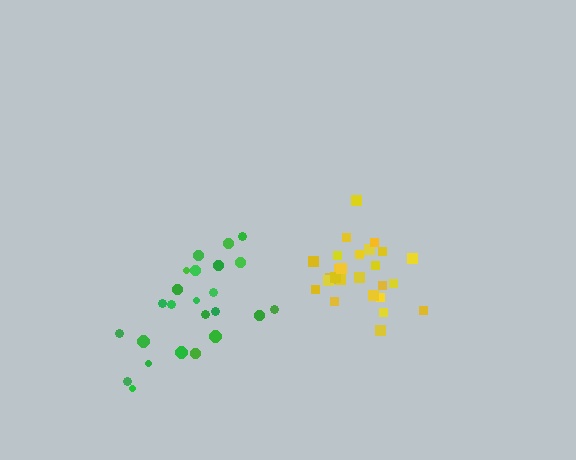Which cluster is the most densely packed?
Yellow.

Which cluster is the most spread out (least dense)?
Green.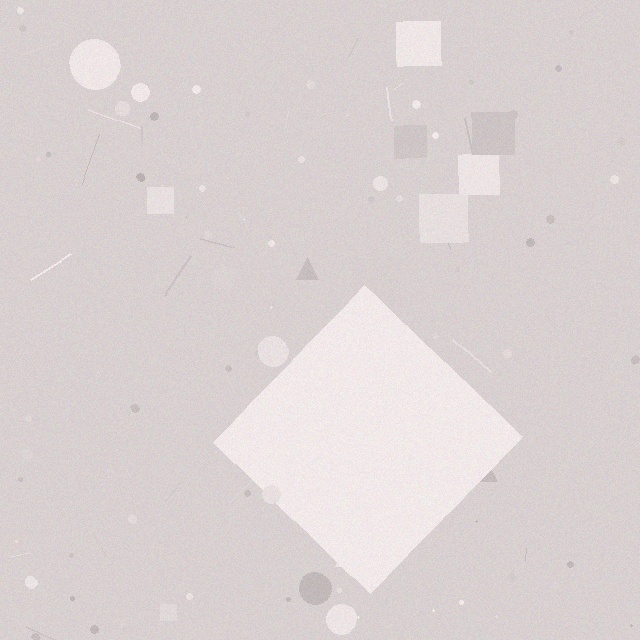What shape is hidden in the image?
A diamond is hidden in the image.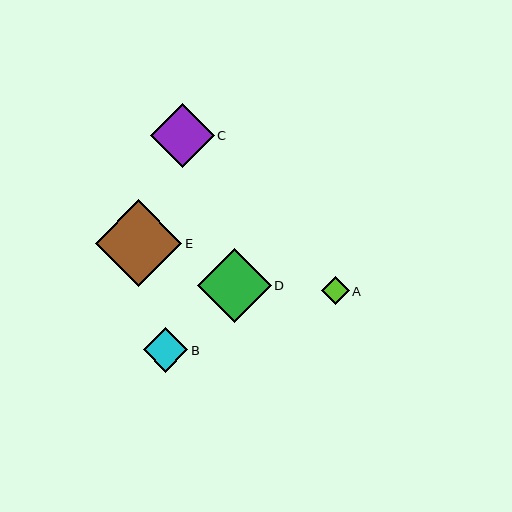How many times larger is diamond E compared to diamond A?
Diamond E is approximately 3.2 times the size of diamond A.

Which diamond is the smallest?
Diamond A is the smallest with a size of approximately 27 pixels.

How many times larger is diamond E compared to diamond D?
Diamond E is approximately 1.2 times the size of diamond D.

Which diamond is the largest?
Diamond E is the largest with a size of approximately 87 pixels.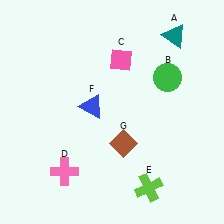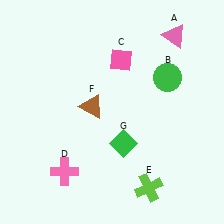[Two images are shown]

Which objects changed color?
A changed from teal to pink. F changed from blue to brown. G changed from brown to green.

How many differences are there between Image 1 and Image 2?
There are 3 differences between the two images.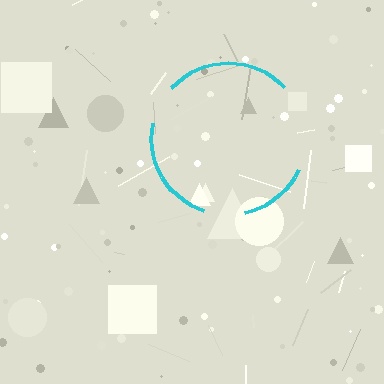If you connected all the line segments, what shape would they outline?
They would outline a circle.